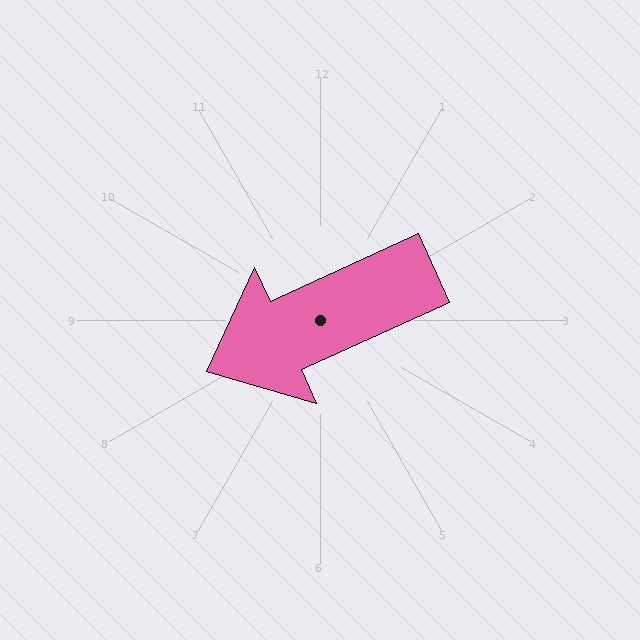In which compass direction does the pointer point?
Southwest.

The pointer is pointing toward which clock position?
Roughly 8 o'clock.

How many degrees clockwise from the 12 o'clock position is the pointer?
Approximately 245 degrees.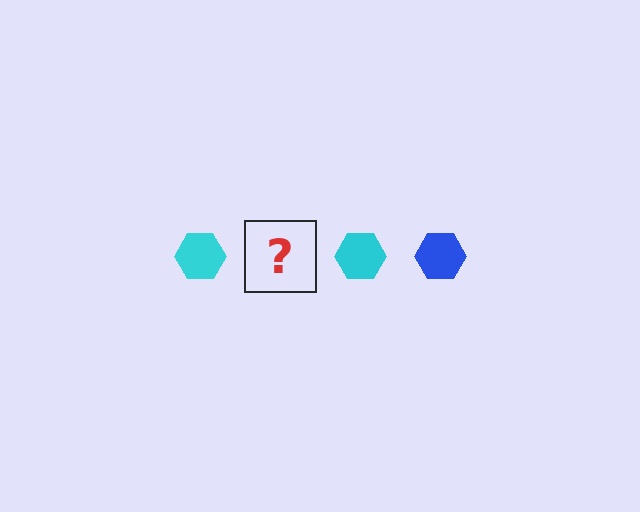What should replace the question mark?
The question mark should be replaced with a blue hexagon.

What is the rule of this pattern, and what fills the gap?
The rule is that the pattern cycles through cyan, blue hexagons. The gap should be filled with a blue hexagon.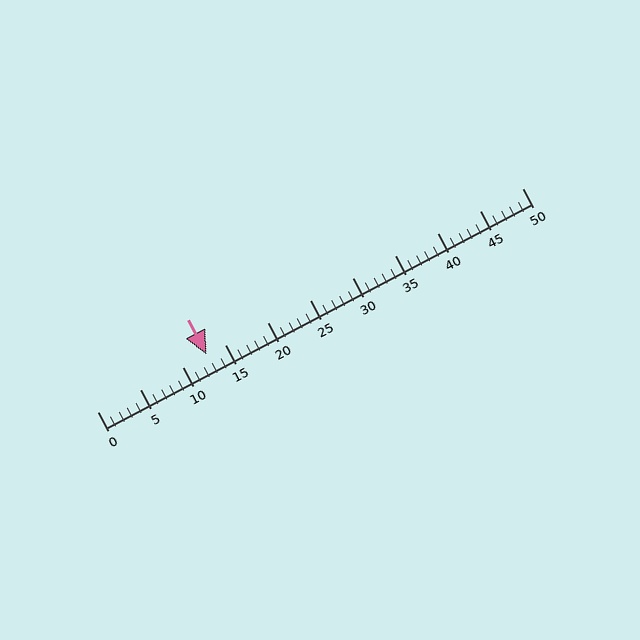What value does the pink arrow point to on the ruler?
The pink arrow points to approximately 13.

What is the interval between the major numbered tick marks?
The major tick marks are spaced 5 units apart.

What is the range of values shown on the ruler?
The ruler shows values from 0 to 50.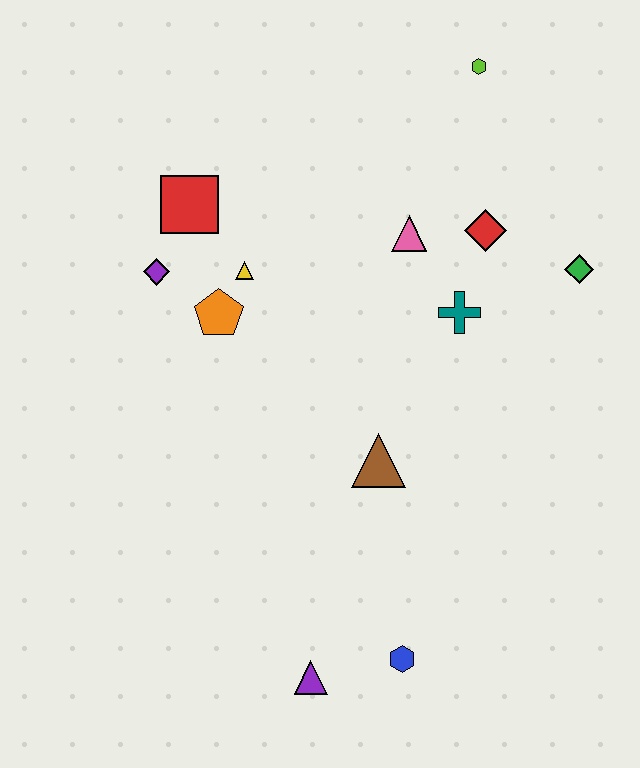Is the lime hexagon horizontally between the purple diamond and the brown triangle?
No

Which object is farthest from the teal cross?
The purple triangle is farthest from the teal cross.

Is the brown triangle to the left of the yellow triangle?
No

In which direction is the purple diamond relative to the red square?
The purple diamond is below the red square.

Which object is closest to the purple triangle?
The blue hexagon is closest to the purple triangle.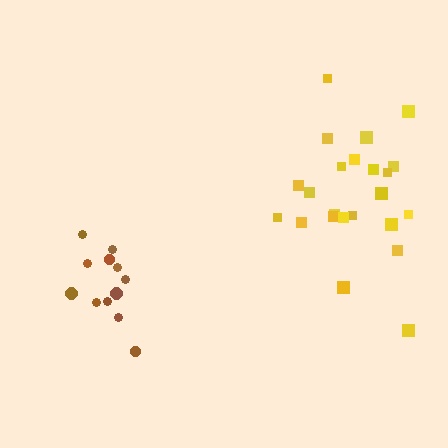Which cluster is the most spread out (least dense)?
Yellow.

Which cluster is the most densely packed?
Brown.